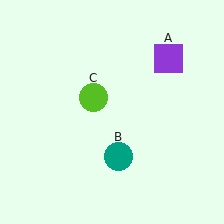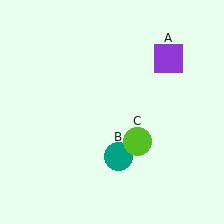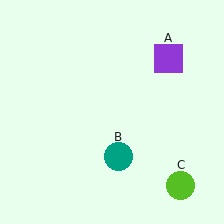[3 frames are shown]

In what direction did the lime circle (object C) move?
The lime circle (object C) moved down and to the right.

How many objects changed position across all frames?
1 object changed position: lime circle (object C).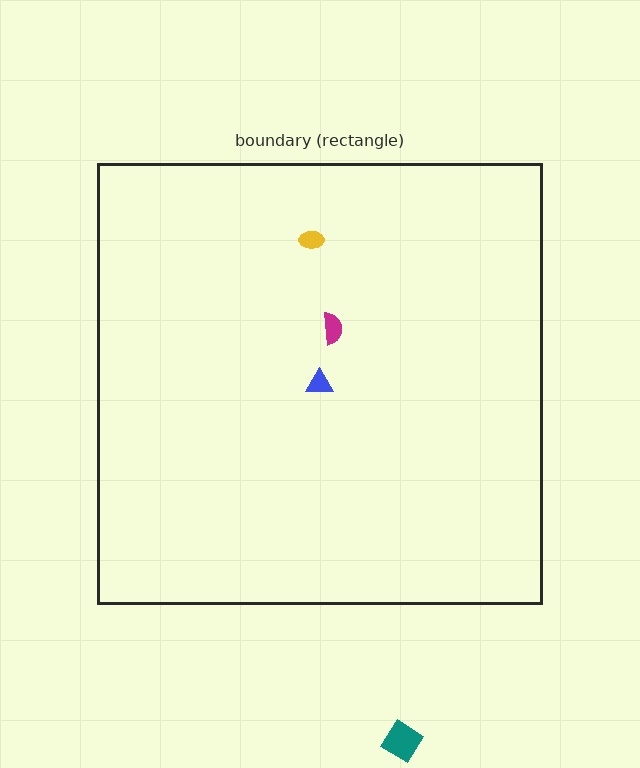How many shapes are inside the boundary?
3 inside, 1 outside.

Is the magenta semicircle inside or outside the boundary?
Inside.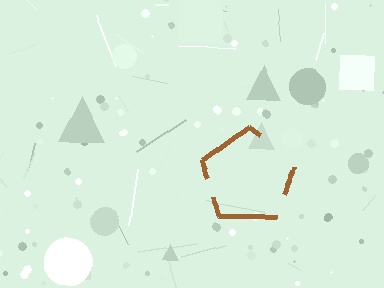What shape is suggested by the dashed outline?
The dashed outline suggests a pentagon.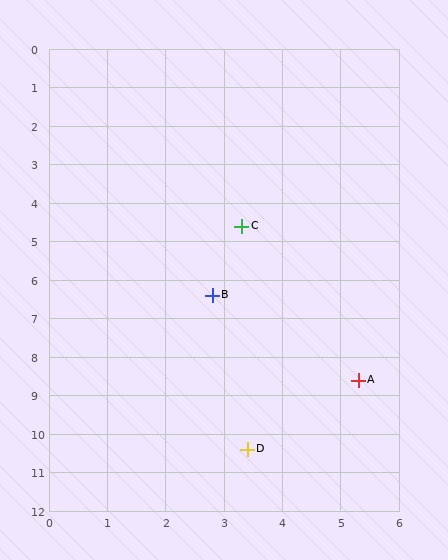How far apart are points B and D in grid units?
Points B and D are about 4.0 grid units apart.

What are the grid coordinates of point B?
Point B is at approximately (2.8, 6.4).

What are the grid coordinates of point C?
Point C is at approximately (3.3, 4.6).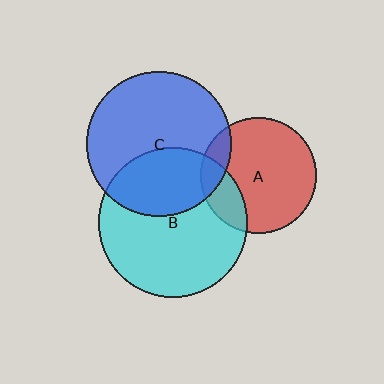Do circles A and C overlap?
Yes.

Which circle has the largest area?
Circle B (cyan).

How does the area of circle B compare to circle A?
Approximately 1.7 times.